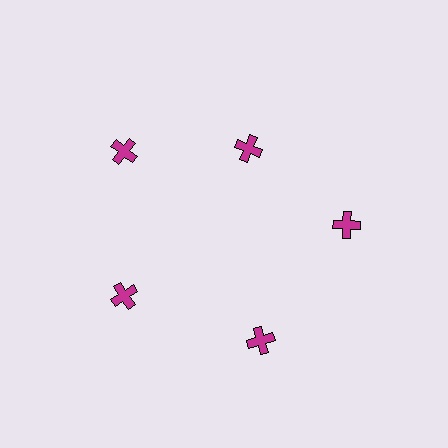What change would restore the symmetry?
The symmetry would be restored by moving it outward, back onto the ring so that all 5 crosses sit at equal angles and equal distance from the center.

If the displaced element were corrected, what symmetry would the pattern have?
It would have 5-fold rotational symmetry — the pattern would map onto itself every 72 degrees.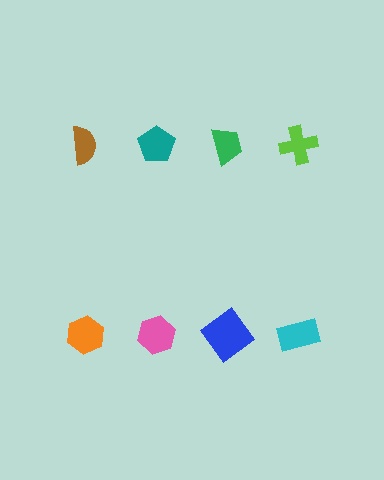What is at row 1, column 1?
A brown semicircle.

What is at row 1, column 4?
A lime cross.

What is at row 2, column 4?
A cyan rectangle.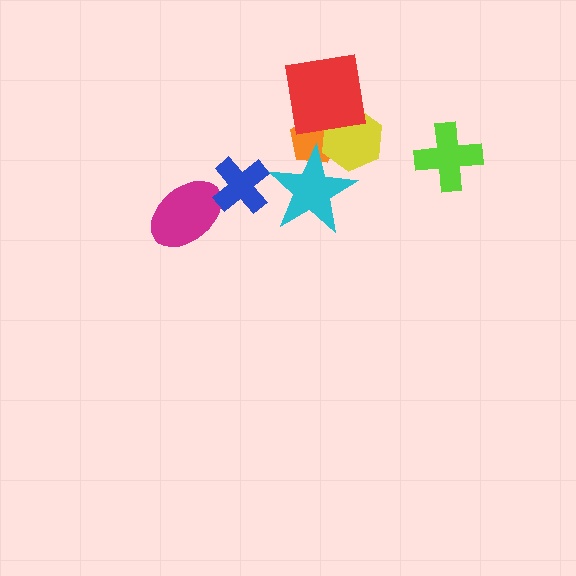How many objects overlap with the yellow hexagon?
3 objects overlap with the yellow hexagon.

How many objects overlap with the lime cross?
0 objects overlap with the lime cross.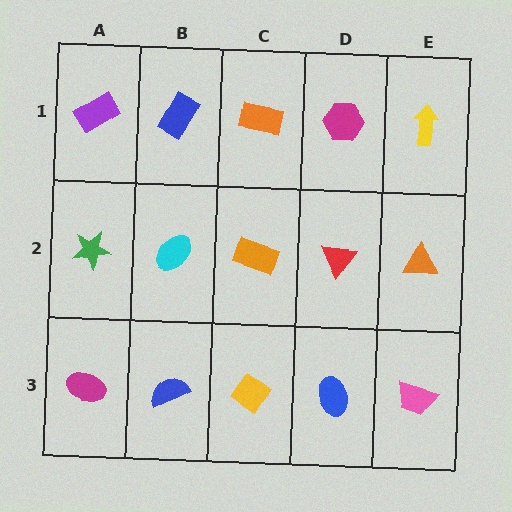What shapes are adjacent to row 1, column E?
An orange triangle (row 2, column E), a magenta hexagon (row 1, column D).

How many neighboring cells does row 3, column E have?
2.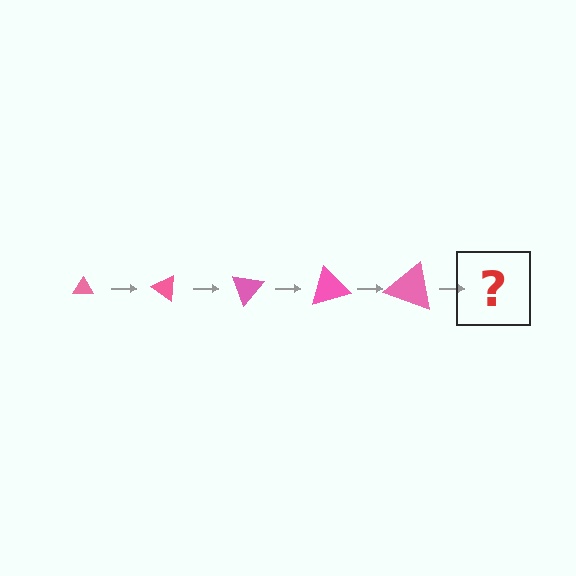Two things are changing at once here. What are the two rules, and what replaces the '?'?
The two rules are that the triangle grows larger each step and it rotates 35 degrees each step. The '?' should be a triangle, larger than the previous one and rotated 175 degrees from the start.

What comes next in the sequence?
The next element should be a triangle, larger than the previous one and rotated 175 degrees from the start.